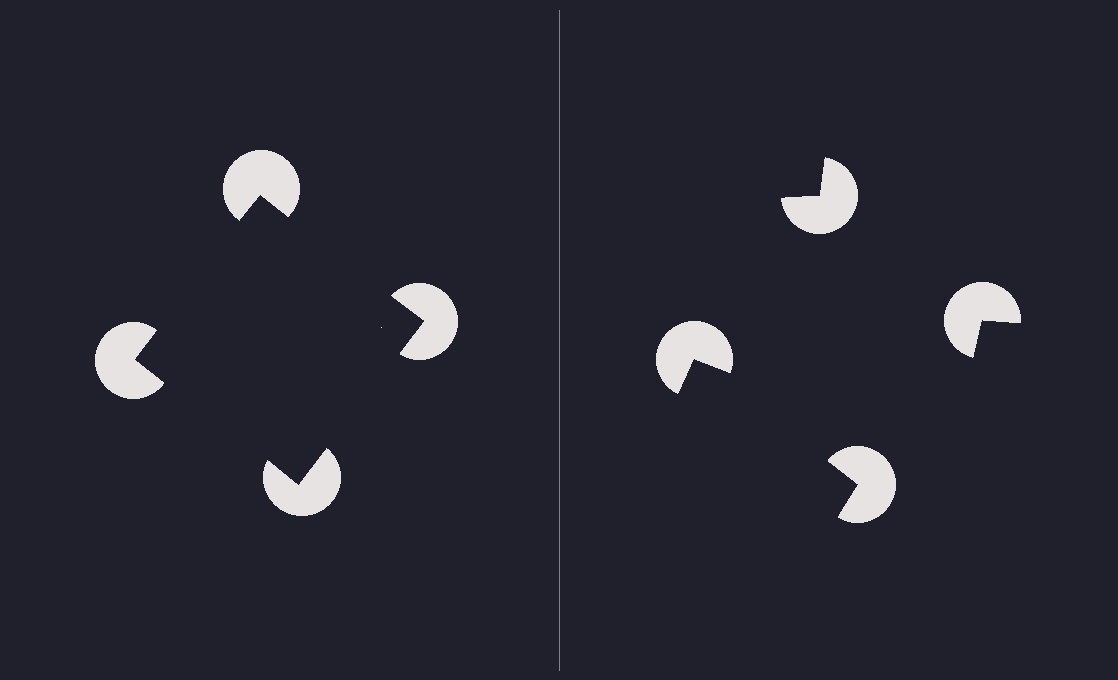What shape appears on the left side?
An illusory square.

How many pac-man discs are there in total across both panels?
8 — 4 on each side.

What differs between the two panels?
The pac-man discs are positioned identically on both sides; only the wedge orientations differ. On the left they align to a square; on the right they are misaligned.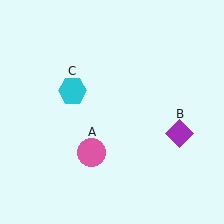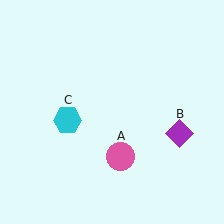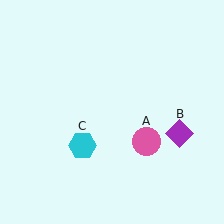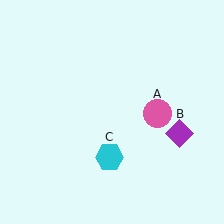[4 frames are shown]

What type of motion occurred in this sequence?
The pink circle (object A), cyan hexagon (object C) rotated counterclockwise around the center of the scene.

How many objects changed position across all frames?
2 objects changed position: pink circle (object A), cyan hexagon (object C).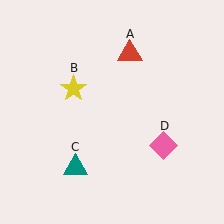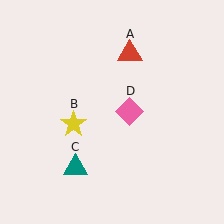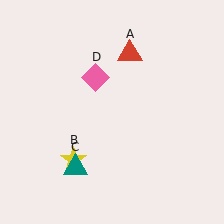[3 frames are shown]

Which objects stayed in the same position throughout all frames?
Red triangle (object A) and teal triangle (object C) remained stationary.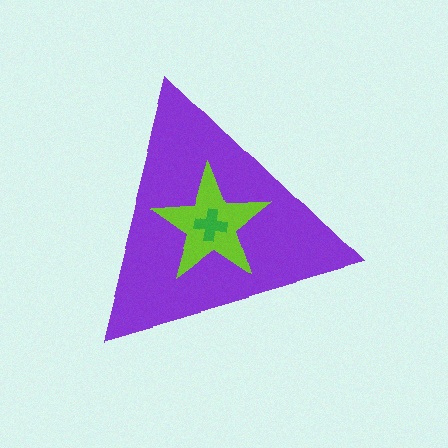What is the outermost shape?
The purple triangle.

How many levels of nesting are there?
3.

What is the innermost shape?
The green cross.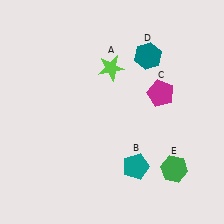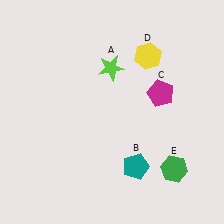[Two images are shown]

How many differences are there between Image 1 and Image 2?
There is 1 difference between the two images.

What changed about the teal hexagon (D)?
In Image 1, D is teal. In Image 2, it changed to yellow.